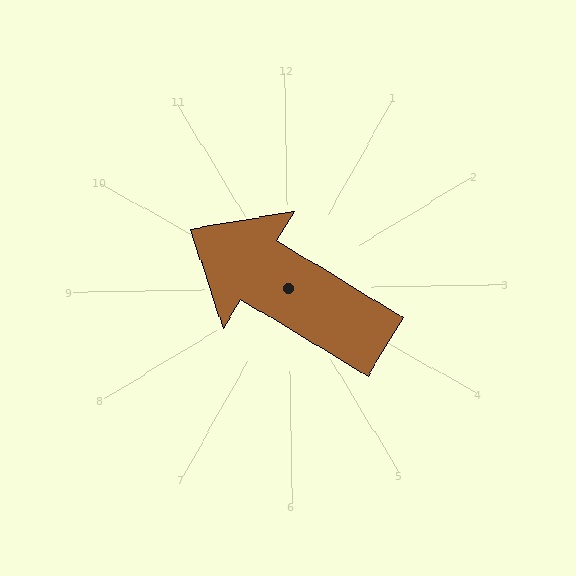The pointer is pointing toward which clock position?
Roughly 10 o'clock.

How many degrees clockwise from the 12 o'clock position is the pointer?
Approximately 302 degrees.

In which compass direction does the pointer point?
Northwest.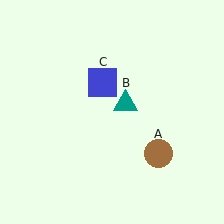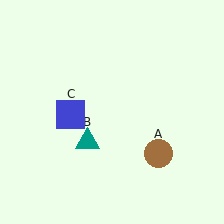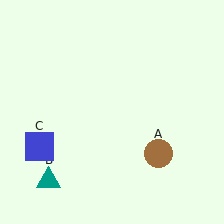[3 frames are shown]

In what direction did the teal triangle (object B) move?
The teal triangle (object B) moved down and to the left.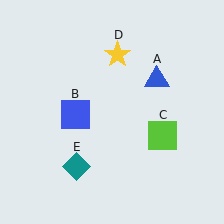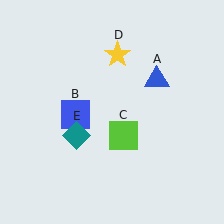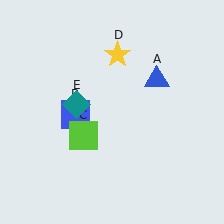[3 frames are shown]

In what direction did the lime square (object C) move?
The lime square (object C) moved left.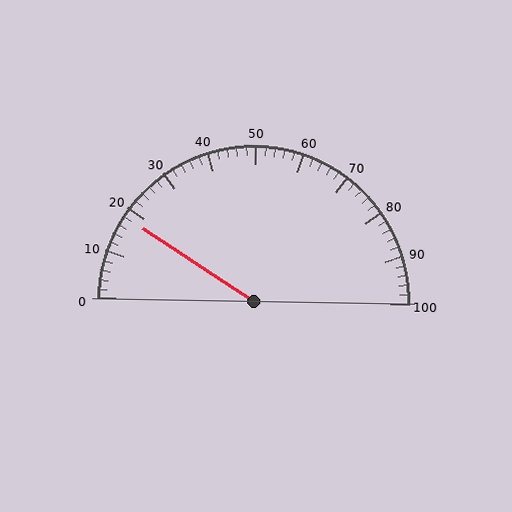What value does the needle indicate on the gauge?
The needle indicates approximately 18.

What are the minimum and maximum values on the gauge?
The gauge ranges from 0 to 100.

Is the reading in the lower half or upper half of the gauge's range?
The reading is in the lower half of the range (0 to 100).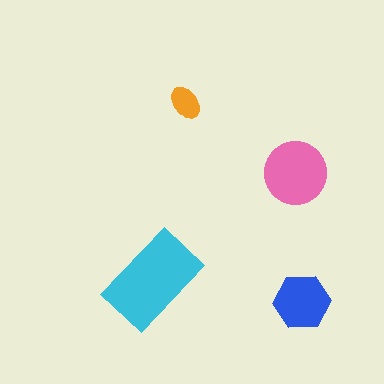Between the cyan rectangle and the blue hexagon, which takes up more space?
The cyan rectangle.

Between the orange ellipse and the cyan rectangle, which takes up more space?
The cyan rectangle.